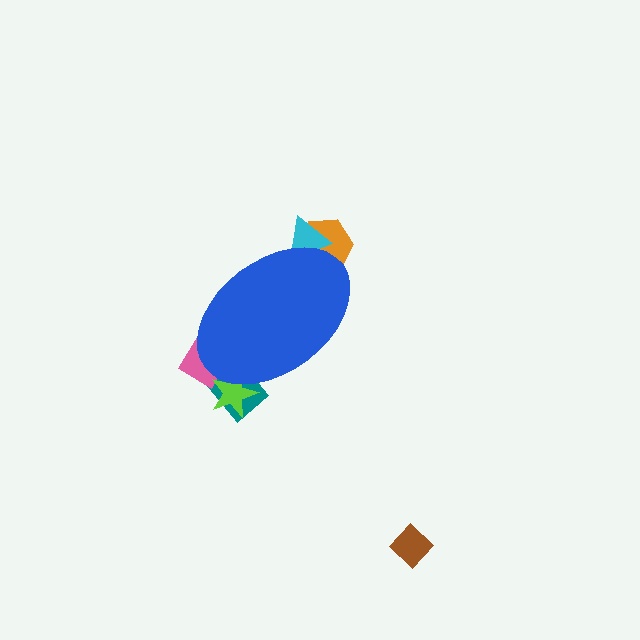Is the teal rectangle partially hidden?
Yes, the teal rectangle is partially hidden behind the blue ellipse.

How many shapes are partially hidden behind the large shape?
5 shapes are partially hidden.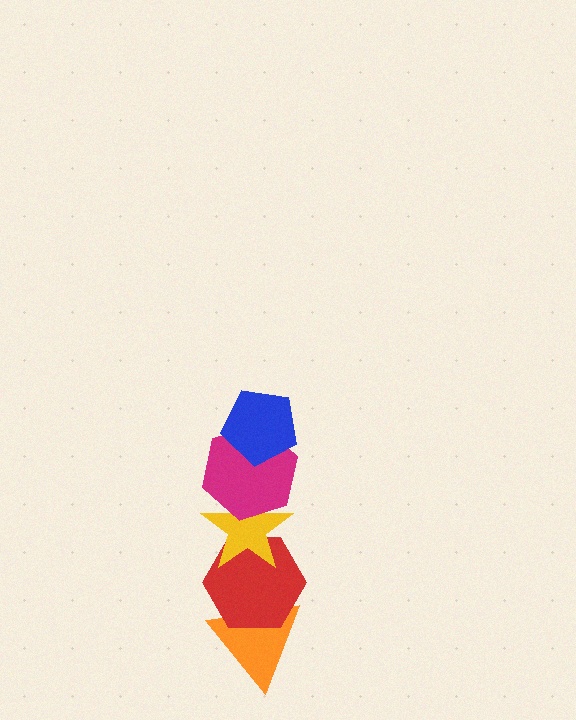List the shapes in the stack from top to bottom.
From top to bottom: the blue pentagon, the magenta hexagon, the yellow star, the red hexagon, the orange triangle.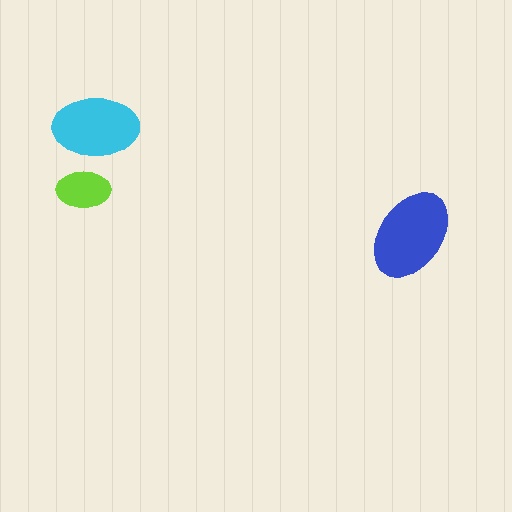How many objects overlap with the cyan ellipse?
1 object overlaps with the cyan ellipse.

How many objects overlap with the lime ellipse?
1 object overlaps with the lime ellipse.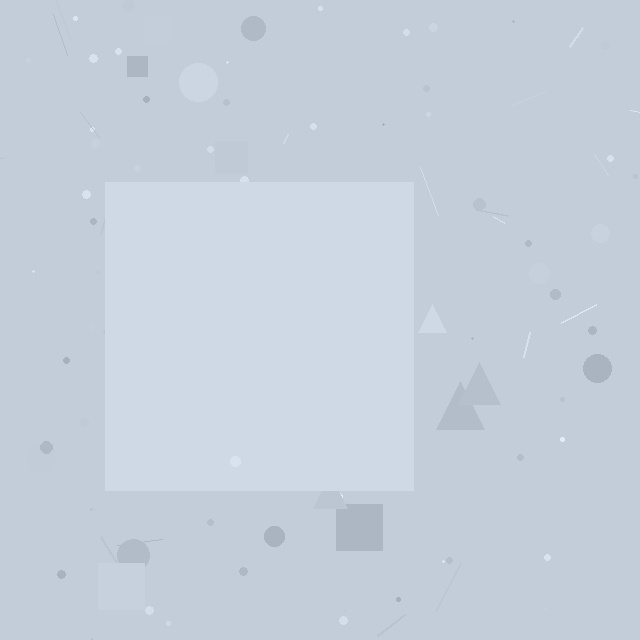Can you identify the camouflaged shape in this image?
The camouflaged shape is a square.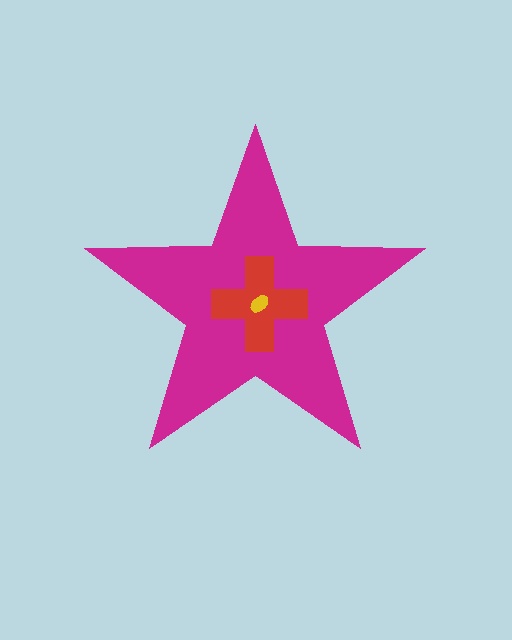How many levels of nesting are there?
3.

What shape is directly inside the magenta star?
The red cross.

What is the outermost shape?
The magenta star.